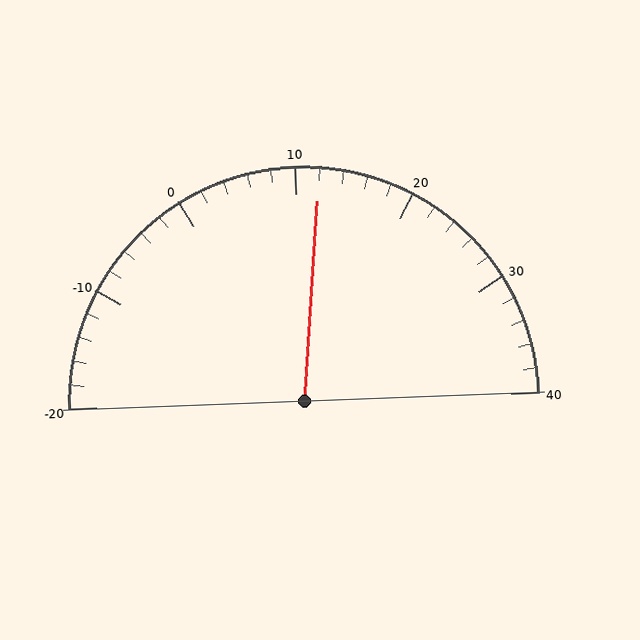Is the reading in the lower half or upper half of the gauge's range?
The reading is in the upper half of the range (-20 to 40).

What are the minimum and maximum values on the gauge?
The gauge ranges from -20 to 40.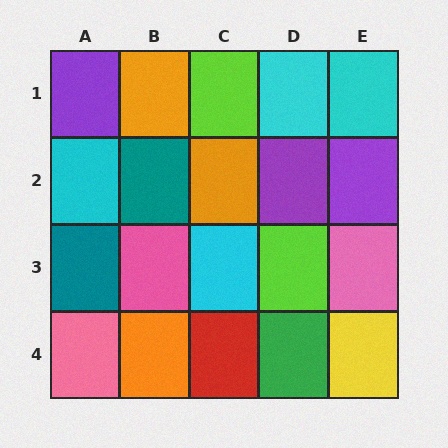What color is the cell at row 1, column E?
Cyan.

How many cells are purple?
3 cells are purple.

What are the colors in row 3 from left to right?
Teal, pink, cyan, lime, pink.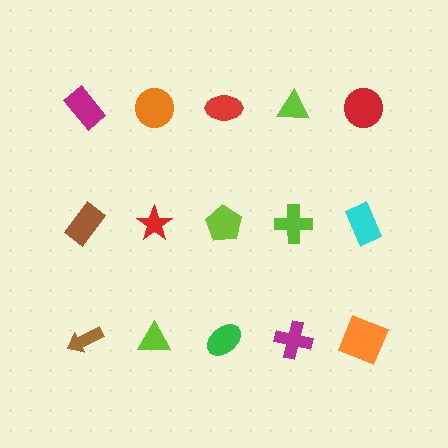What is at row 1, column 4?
A lime triangle.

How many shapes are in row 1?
5 shapes.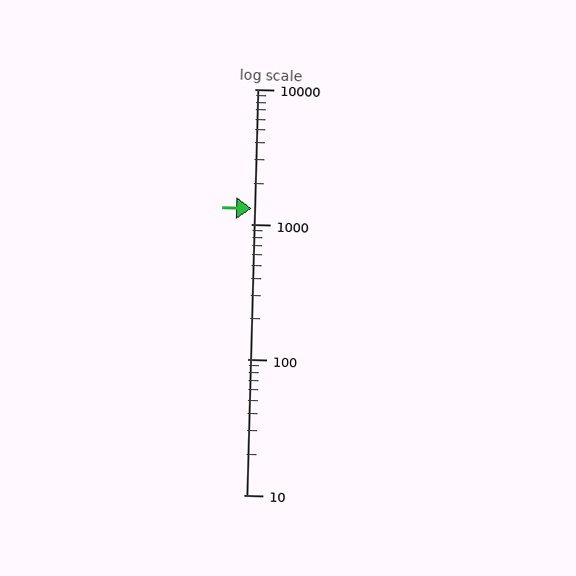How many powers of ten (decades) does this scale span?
The scale spans 3 decades, from 10 to 10000.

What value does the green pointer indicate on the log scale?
The pointer indicates approximately 1300.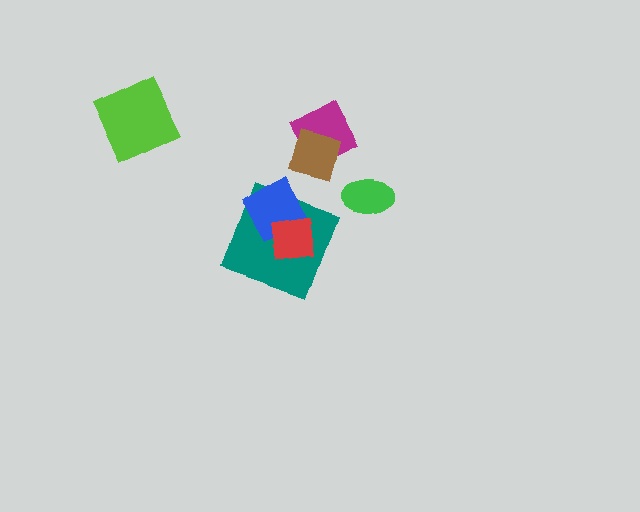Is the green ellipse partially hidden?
No, no other shape covers it.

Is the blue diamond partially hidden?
Yes, it is partially covered by another shape.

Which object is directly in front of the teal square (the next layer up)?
The blue diamond is directly in front of the teal square.